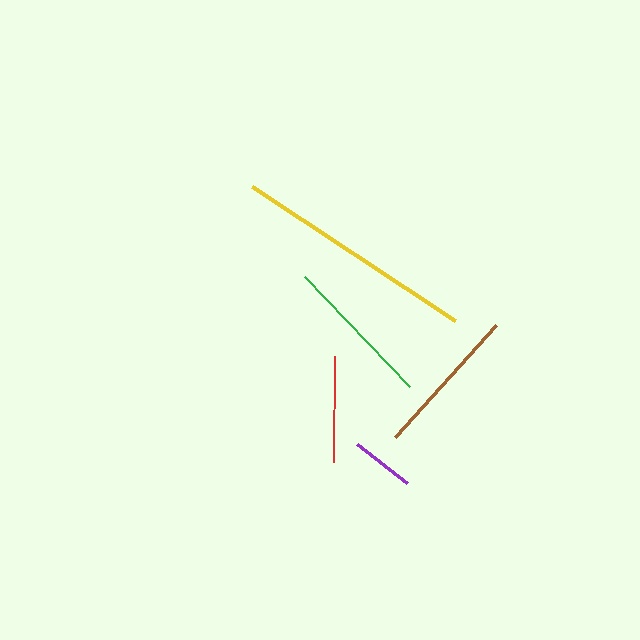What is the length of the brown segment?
The brown segment is approximately 151 pixels long.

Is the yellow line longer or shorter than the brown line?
The yellow line is longer than the brown line.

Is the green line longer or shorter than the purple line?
The green line is longer than the purple line.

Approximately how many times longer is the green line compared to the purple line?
The green line is approximately 2.4 times the length of the purple line.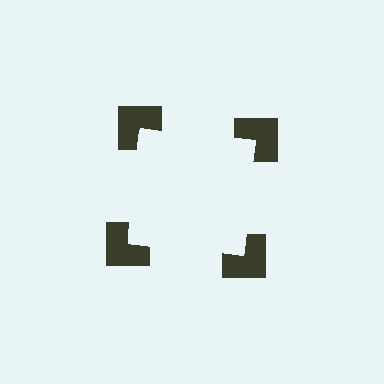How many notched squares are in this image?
There are 4 — one at each vertex of the illusory square.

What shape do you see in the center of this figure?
An illusory square — its edges are inferred from the aligned wedge cuts in the notched squares, not physically drawn.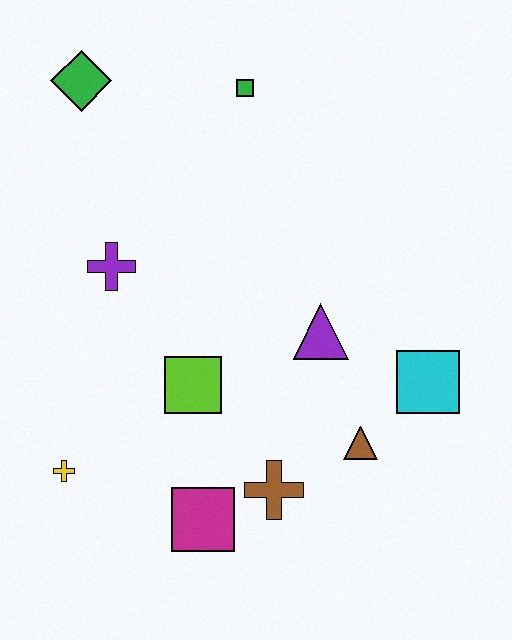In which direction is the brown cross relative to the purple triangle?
The brown cross is below the purple triangle.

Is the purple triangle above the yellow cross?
Yes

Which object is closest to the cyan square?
The brown triangle is closest to the cyan square.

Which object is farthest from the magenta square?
The green diamond is farthest from the magenta square.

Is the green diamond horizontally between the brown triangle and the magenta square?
No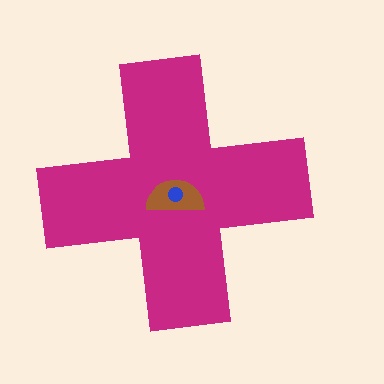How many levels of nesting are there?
3.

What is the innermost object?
The blue circle.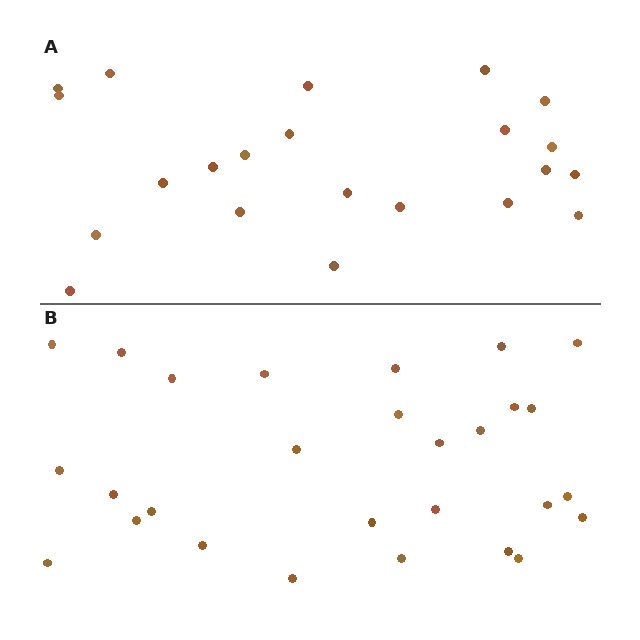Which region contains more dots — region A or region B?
Region B (the bottom region) has more dots.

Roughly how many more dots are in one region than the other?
Region B has about 6 more dots than region A.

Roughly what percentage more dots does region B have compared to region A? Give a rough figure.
About 25% more.